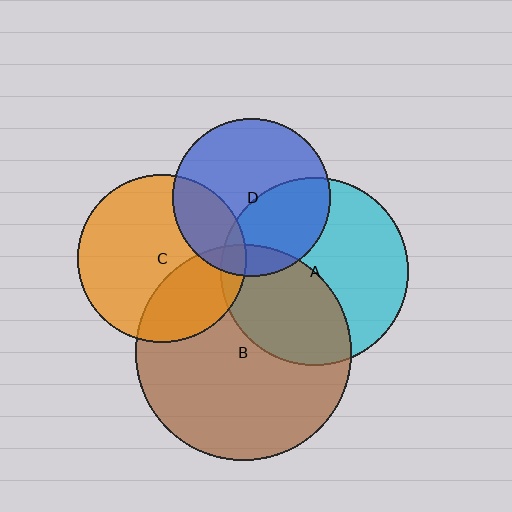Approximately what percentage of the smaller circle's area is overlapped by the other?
Approximately 40%.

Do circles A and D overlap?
Yes.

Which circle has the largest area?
Circle B (brown).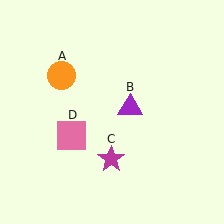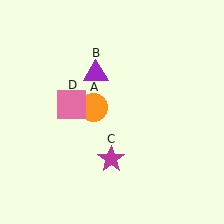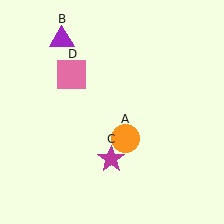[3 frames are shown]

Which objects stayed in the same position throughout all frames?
Magenta star (object C) remained stationary.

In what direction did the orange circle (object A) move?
The orange circle (object A) moved down and to the right.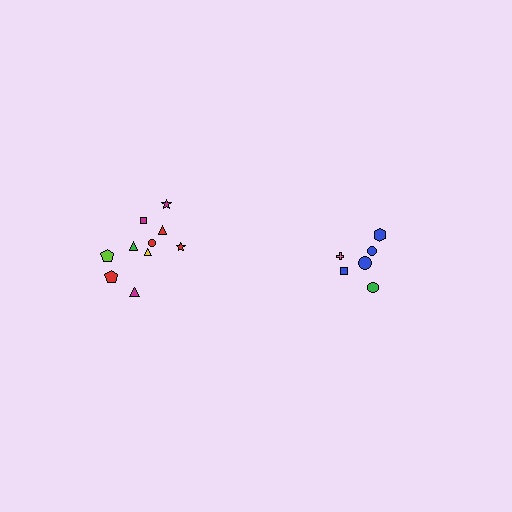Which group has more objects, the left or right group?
The left group.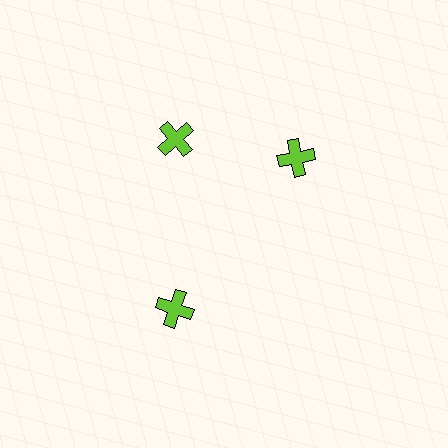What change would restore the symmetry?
The symmetry would be restored by rotating it back into even spacing with its neighbors so that all 3 crosses sit at equal angles and equal distance from the center.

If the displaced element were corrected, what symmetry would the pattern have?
It would have 3-fold rotational symmetry — the pattern would map onto itself every 120 degrees.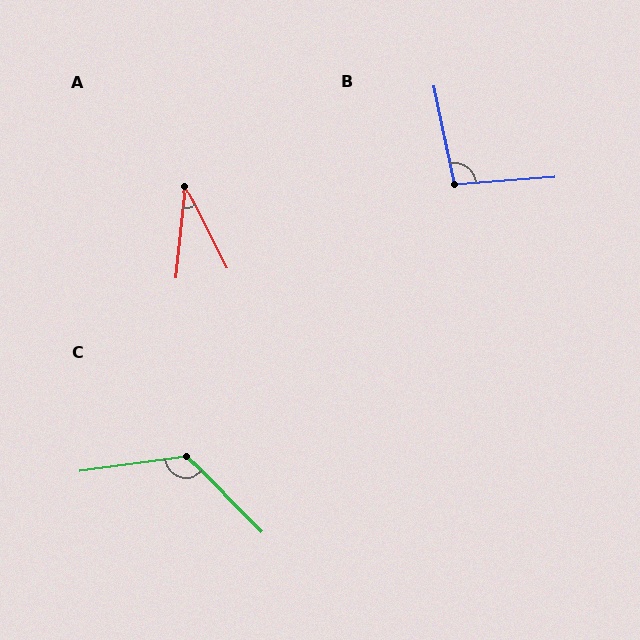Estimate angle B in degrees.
Approximately 98 degrees.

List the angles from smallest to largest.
A (33°), B (98°), C (127°).